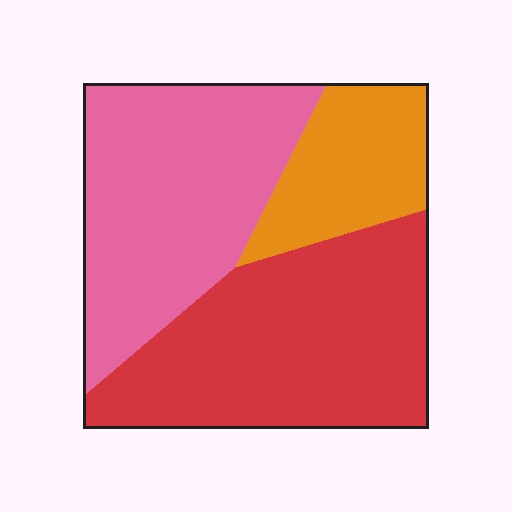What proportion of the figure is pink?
Pink takes up between a quarter and a half of the figure.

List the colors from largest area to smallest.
From largest to smallest: red, pink, orange.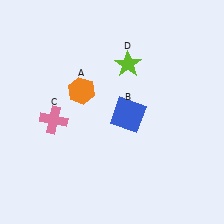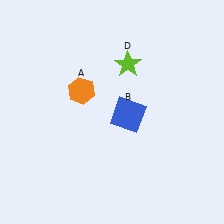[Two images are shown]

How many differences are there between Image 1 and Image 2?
There is 1 difference between the two images.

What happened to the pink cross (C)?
The pink cross (C) was removed in Image 2. It was in the bottom-left area of Image 1.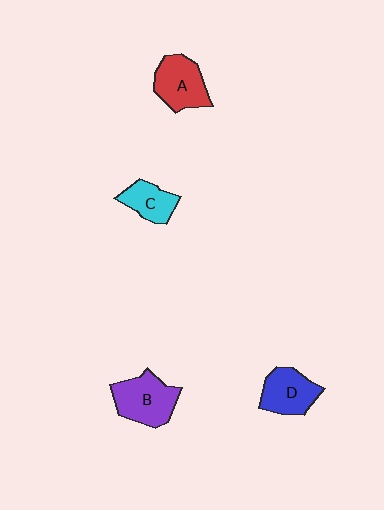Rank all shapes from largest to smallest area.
From largest to smallest: B (purple), A (red), D (blue), C (cyan).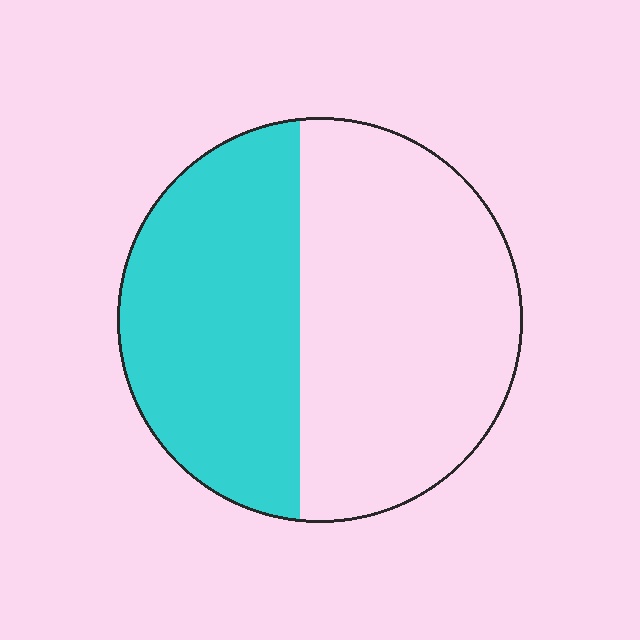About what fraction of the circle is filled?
About two fifths (2/5).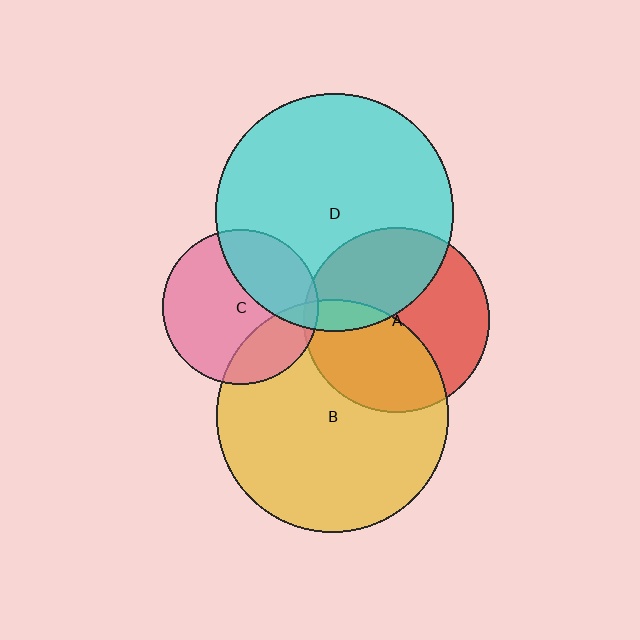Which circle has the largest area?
Circle D (cyan).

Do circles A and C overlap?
Yes.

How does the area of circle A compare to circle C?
Approximately 1.4 times.